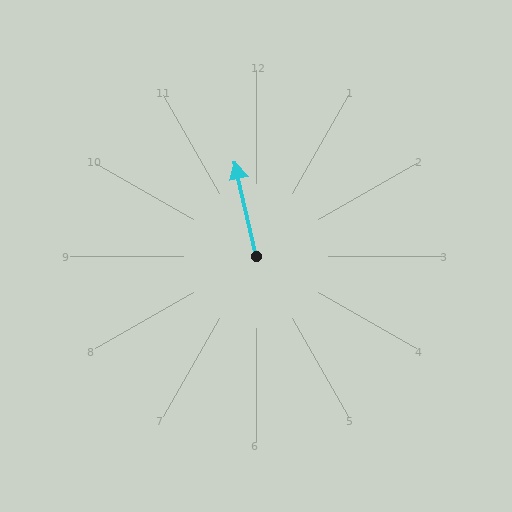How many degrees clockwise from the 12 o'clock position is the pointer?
Approximately 347 degrees.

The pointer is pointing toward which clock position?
Roughly 12 o'clock.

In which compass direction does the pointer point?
North.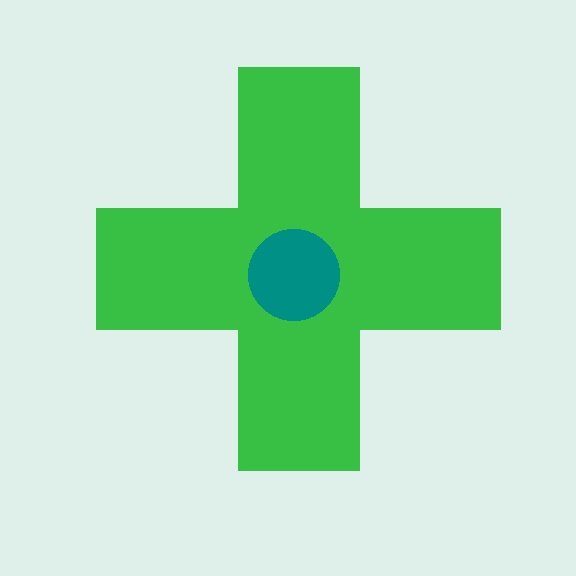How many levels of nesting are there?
2.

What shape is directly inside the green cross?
The teal circle.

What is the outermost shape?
The green cross.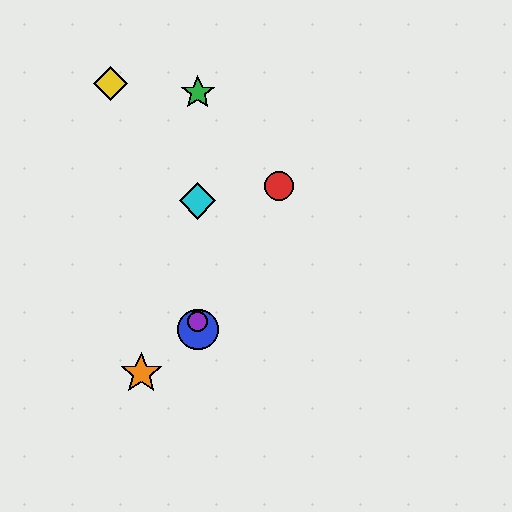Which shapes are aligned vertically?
The blue circle, the green star, the purple circle, the cyan diamond are aligned vertically.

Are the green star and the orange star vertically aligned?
No, the green star is at x≈198 and the orange star is at x≈141.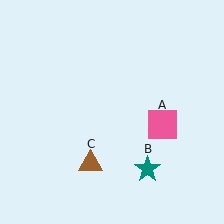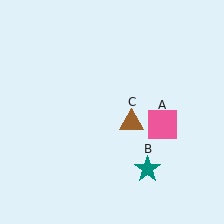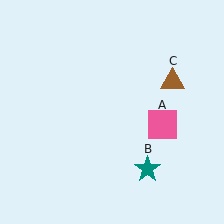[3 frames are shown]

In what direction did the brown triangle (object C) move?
The brown triangle (object C) moved up and to the right.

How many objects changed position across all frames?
1 object changed position: brown triangle (object C).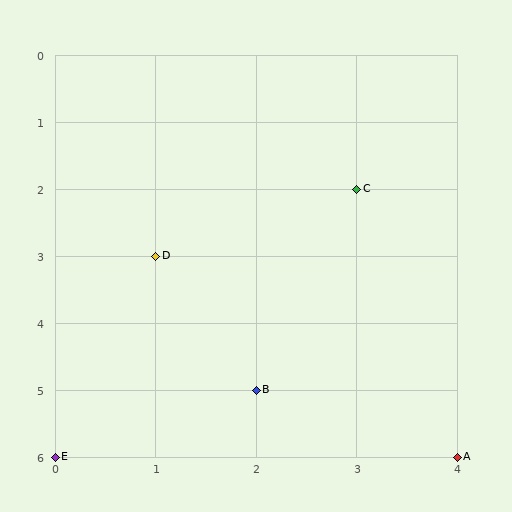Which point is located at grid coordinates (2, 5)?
Point B is at (2, 5).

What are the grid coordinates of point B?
Point B is at grid coordinates (2, 5).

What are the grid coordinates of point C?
Point C is at grid coordinates (3, 2).